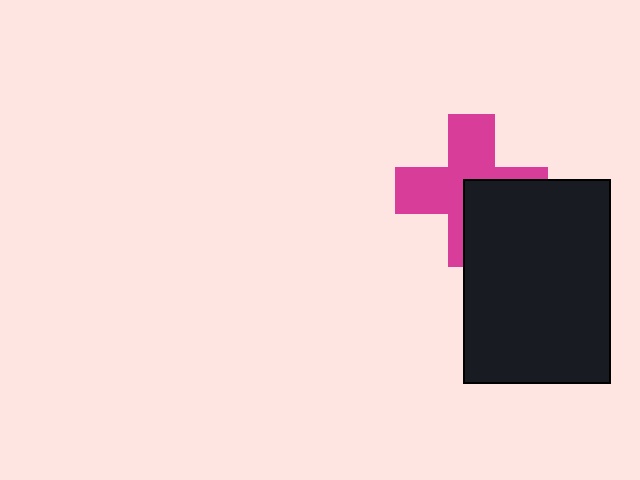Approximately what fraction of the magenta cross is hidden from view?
Roughly 38% of the magenta cross is hidden behind the black rectangle.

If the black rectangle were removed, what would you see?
You would see the complete magenta cross.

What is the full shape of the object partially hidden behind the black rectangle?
The partially hidden object is a magenta cross.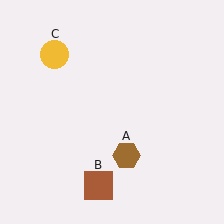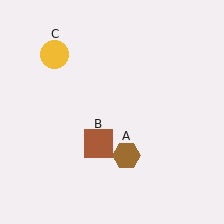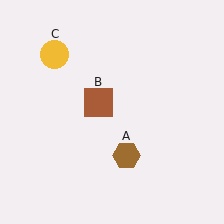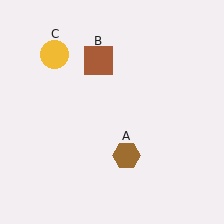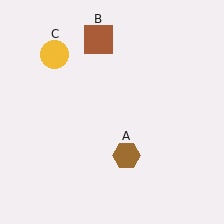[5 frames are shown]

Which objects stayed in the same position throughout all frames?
Brown hexagon (object A) and yellow circle (object C) remained stationary.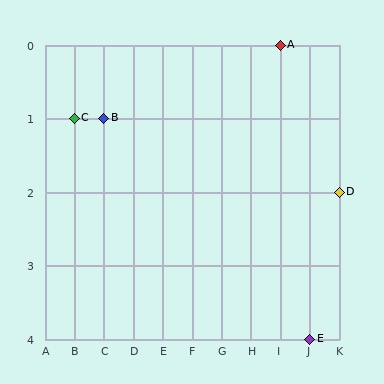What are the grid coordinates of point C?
Point C is at grid coordinates (B, 1).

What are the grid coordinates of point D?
Point D is at grid coordinates (K, 2).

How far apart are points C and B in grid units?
Points C and B are 1 column apart.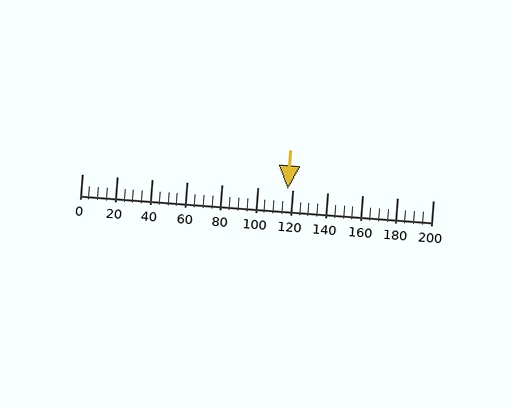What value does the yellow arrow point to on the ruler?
The yellow arrow points to approximately 118.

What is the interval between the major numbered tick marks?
The major tick marks are spaced 20 units apart.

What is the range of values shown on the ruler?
The ruler shows values from 0 to 200.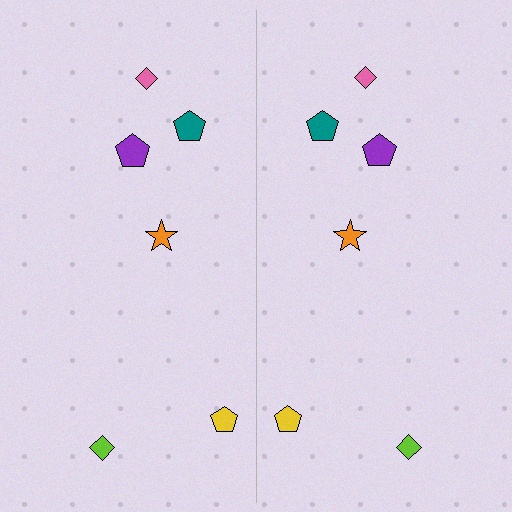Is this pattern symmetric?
Yes, this pattern has bilateral (reflection) symmetry.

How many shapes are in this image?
There are 12 shapes in this image.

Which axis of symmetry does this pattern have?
The pattern has a vertical axis of symmetry running through the center of the image.